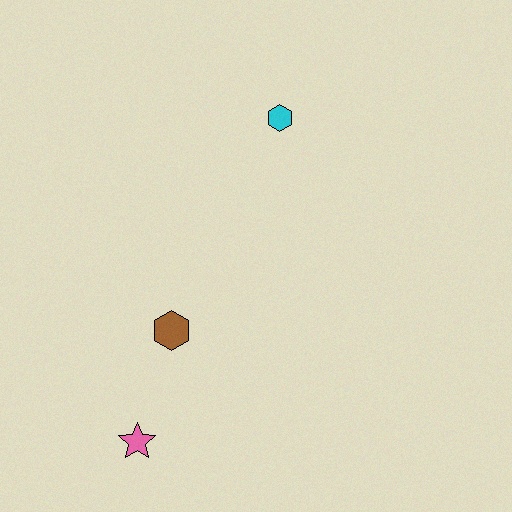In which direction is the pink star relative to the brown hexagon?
The pink star is below the brown hexagon.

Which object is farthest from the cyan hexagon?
The pink star is farthest from the cyan hexagon.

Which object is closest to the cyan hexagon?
The brown hexagon is closest to the cyan hexagon.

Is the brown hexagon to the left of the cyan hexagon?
Yes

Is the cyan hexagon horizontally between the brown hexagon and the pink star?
No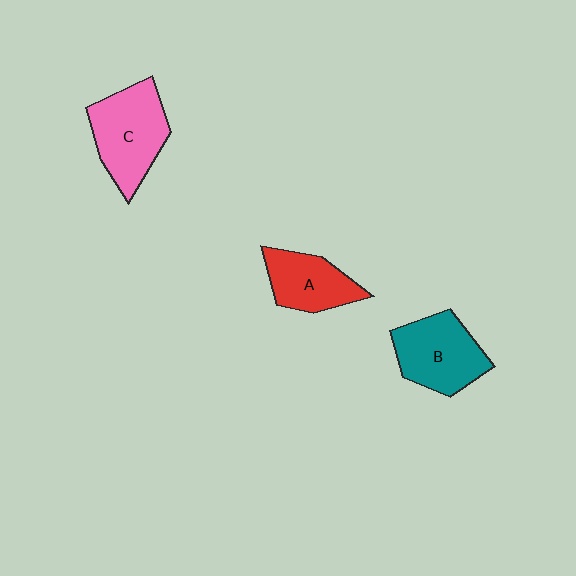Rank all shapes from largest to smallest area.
From largest to smallest: C (pink), B (teal), A (red).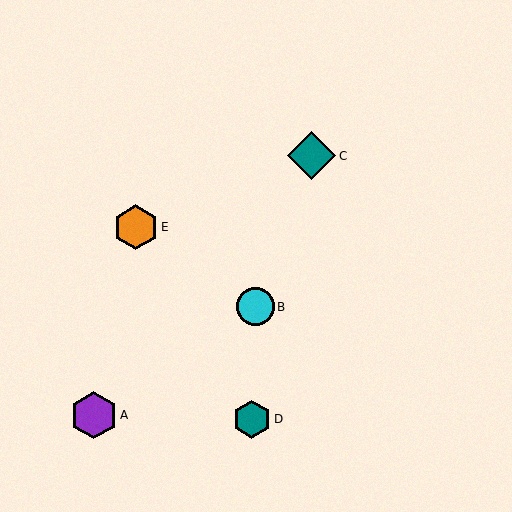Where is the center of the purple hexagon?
The center of the purple hexagon is at (94, 415).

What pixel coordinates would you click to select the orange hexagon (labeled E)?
Click at (136, 227) to select the orange hexagon E.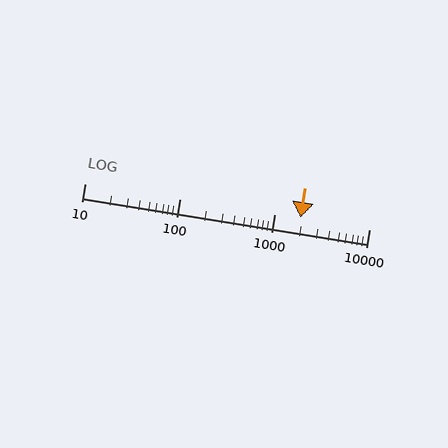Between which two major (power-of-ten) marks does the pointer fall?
The pointer is between 1000 and 10000.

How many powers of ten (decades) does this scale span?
The scale spans 3 decades, from 10 to 10000.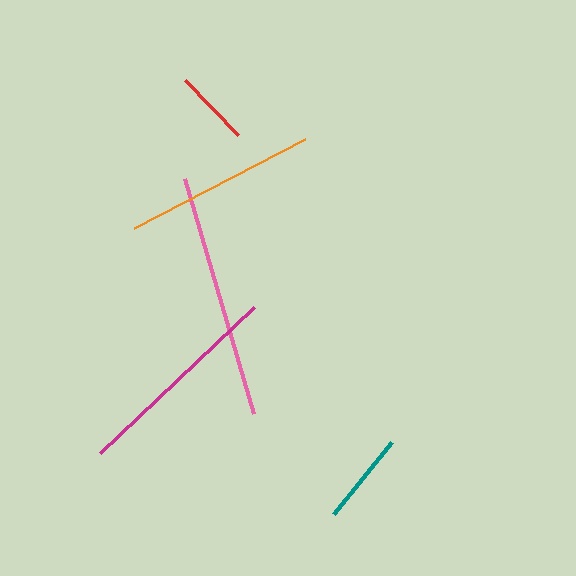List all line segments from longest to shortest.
From longest to shortest: pink, magenta, orange, teal, red.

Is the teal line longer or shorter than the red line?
The teal line is longer than the red line.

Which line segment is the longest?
The pink line is the longest at approximately 245 pixels.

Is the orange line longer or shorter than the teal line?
The orange line is longer than the teal line.